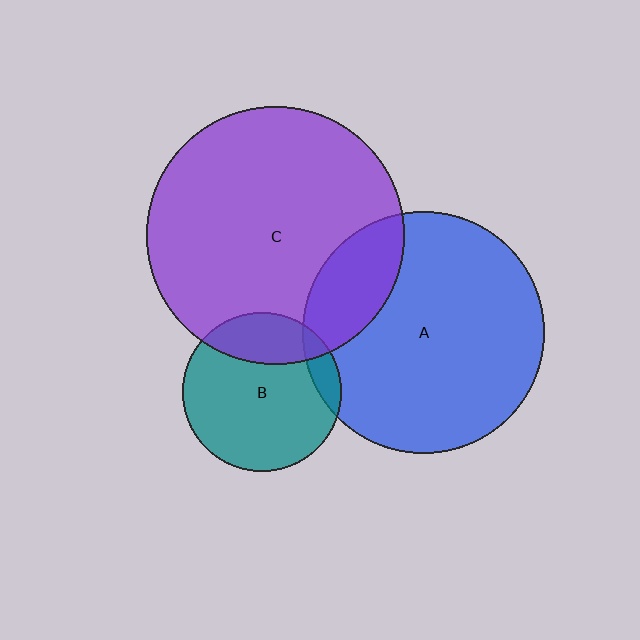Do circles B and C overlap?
Yes.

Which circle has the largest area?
Circle C (purple).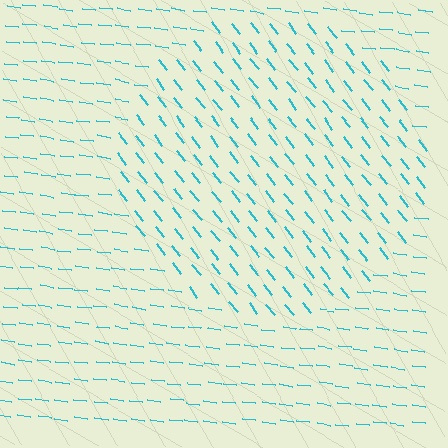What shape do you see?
I see a circle.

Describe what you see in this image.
The image is filled with small cyan line segments. A circle region in the image has lines oriented differently from the surrounding lines, creating a visible texture boundary.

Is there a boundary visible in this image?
Yes, there is a texture boundary formed by a change in line orientation.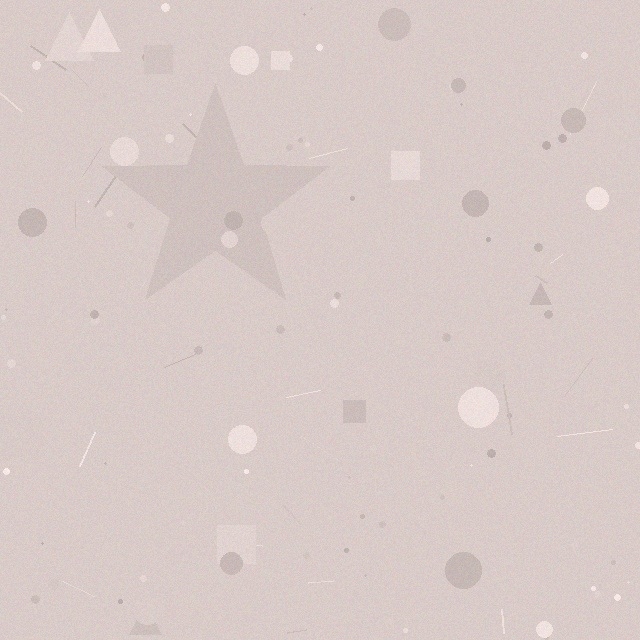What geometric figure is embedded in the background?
A star is embedded in the background.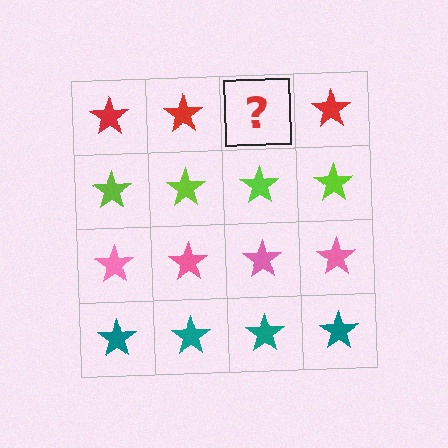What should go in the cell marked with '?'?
The missing cell should contain a red star.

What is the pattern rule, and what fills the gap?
The rule is that each row has a consistent color. The gap should be filled with a red star.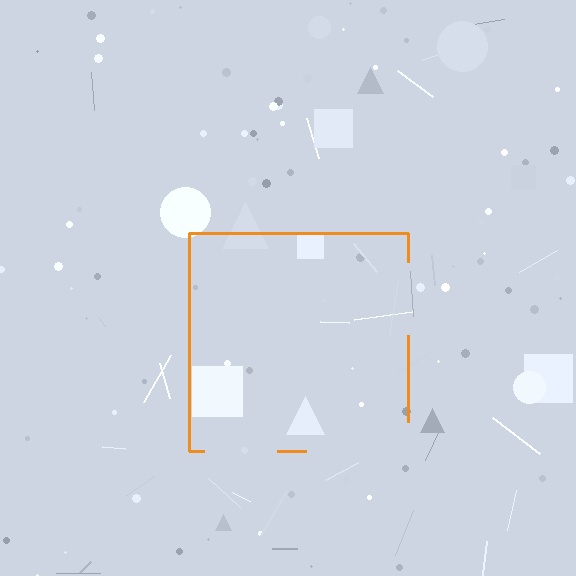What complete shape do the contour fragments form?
The contour fragments form a square.